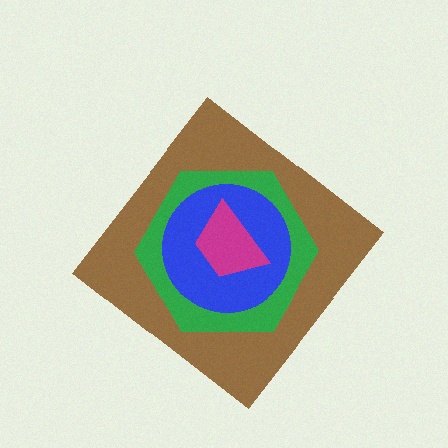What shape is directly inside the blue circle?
The magenta trapezoid.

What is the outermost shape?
The brown diamond.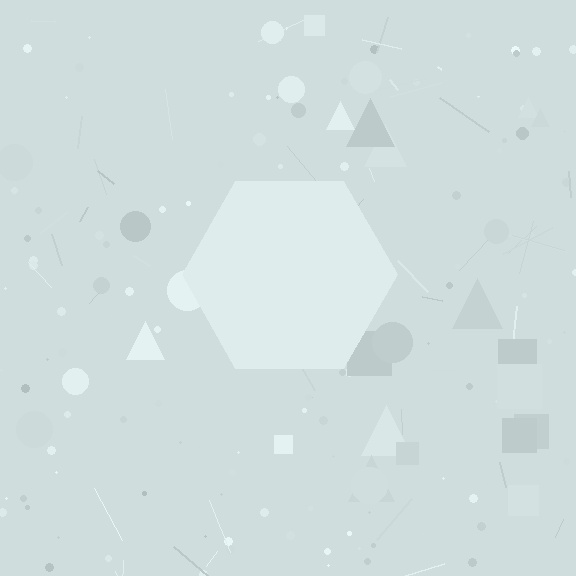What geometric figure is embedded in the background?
A hexagon is embedded in the background.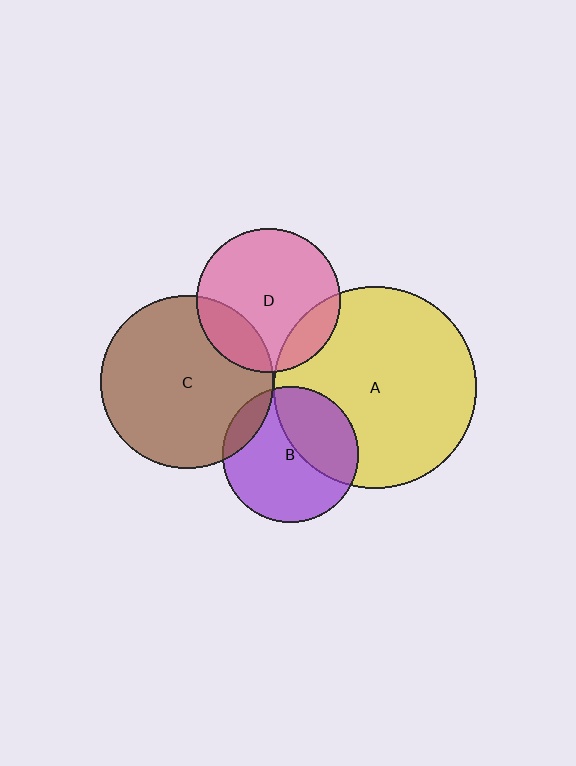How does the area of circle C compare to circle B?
Approximately 1.6 times.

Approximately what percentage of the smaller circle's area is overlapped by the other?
Approximately 20%.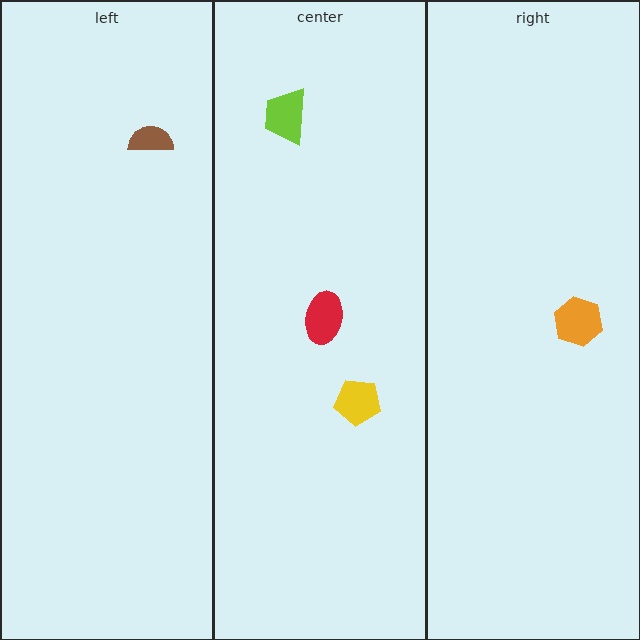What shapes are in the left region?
The brown semicircle.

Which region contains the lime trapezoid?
The center region.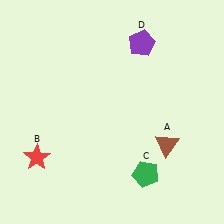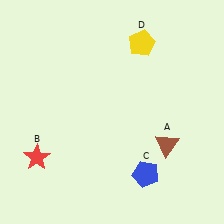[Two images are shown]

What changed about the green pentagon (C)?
In Image 1, C is green. In Image 2, it changed to blue.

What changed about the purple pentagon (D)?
In Image 1, D is purple. In Image 2, it changed to yellow.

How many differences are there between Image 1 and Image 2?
There are 2 differences between the two images.